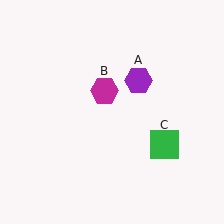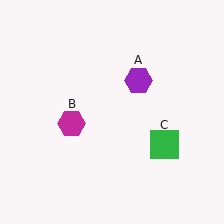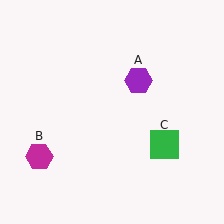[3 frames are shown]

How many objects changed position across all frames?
1 object changed position: magenta hexagon (object B).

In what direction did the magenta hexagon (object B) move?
The magenta hexagon (object B) moved down and to the left.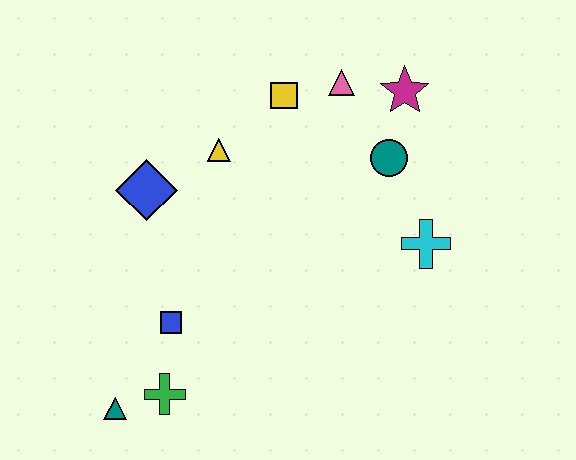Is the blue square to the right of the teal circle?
No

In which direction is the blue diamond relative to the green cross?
The blue diamond is above the green cross.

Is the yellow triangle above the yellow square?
No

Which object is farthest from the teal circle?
The teal triangle is farthest from the teal circle.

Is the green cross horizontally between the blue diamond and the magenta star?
Yes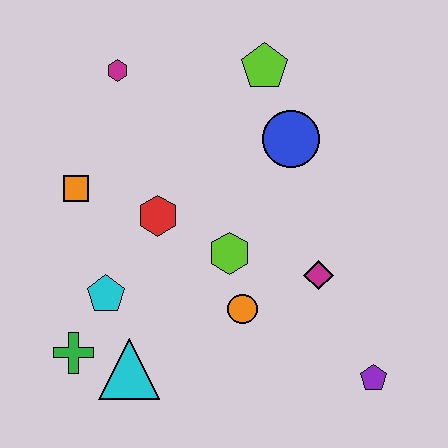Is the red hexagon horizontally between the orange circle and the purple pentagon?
No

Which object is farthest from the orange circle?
The magenta hexagon is farthest from the orange circle.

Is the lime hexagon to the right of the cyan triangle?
Yes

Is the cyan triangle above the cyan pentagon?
No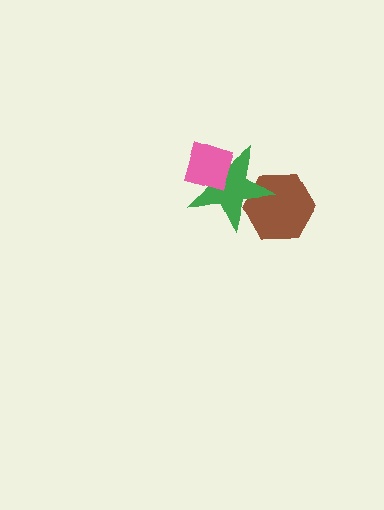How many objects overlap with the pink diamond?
1 object overlaps with the pink diamond.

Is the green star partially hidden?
Yes, it is partially covered by another shape.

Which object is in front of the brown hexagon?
The green star is in front of the brown hexagon.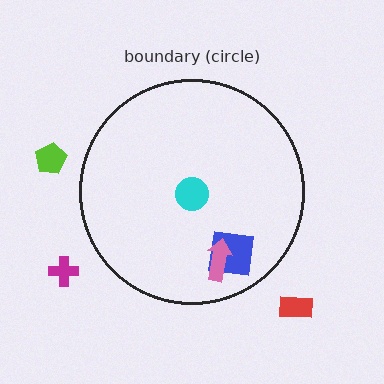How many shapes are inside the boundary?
3 inside, 3 outside.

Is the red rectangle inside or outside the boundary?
Outside.